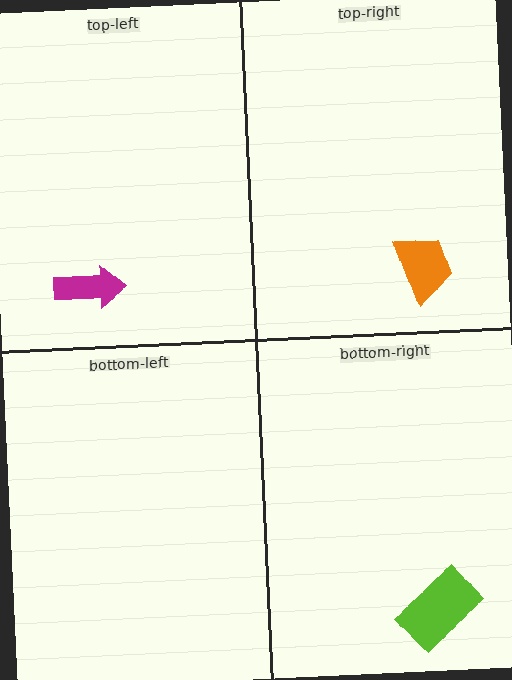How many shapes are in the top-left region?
1.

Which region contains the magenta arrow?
The top-left region.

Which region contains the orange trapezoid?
The top-right region.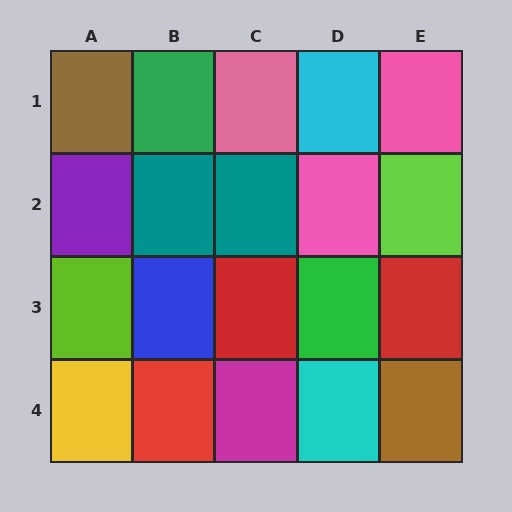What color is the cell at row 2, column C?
Teal.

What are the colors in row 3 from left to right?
Lime, blue, red, green, red.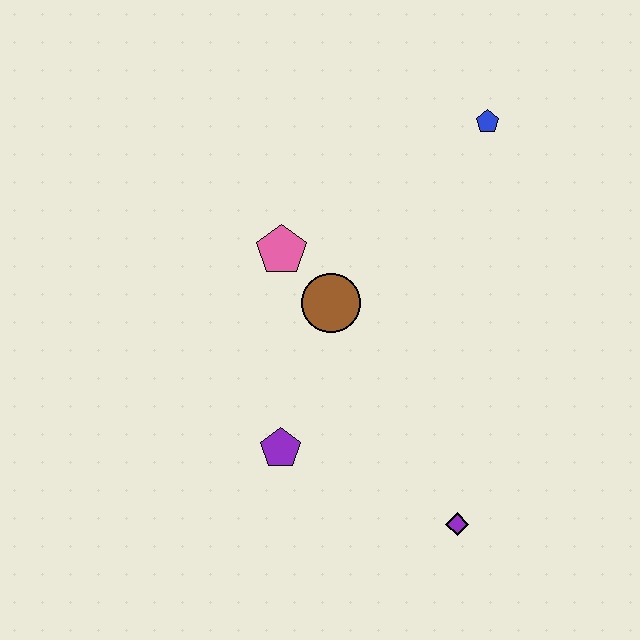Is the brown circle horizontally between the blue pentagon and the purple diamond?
No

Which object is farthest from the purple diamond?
The blue pentagon is farthest from the purple diamond.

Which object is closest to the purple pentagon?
The brown circle is closest to the purple pentagon.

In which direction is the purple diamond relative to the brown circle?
The purple diamond is below the brown circle.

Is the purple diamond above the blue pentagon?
No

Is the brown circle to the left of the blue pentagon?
Yes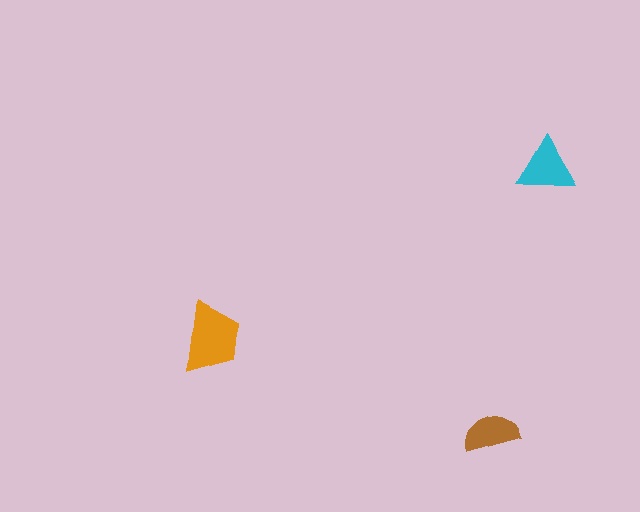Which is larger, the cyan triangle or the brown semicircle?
The cyan triangle.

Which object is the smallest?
The brown semicircle.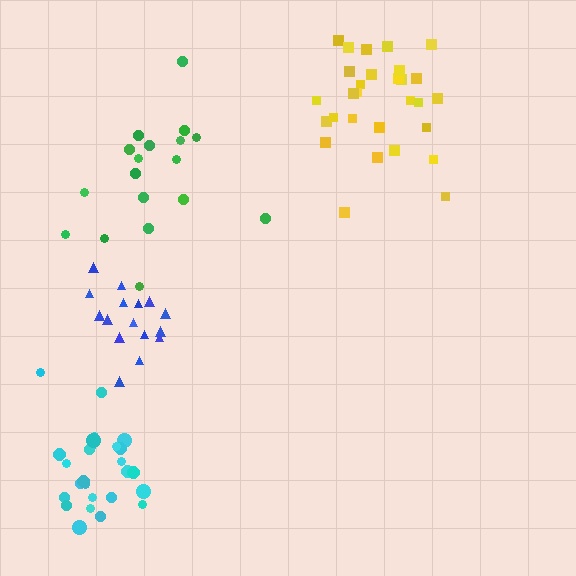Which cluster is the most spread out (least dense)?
Green.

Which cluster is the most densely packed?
Blue.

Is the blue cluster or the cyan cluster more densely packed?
Blue.